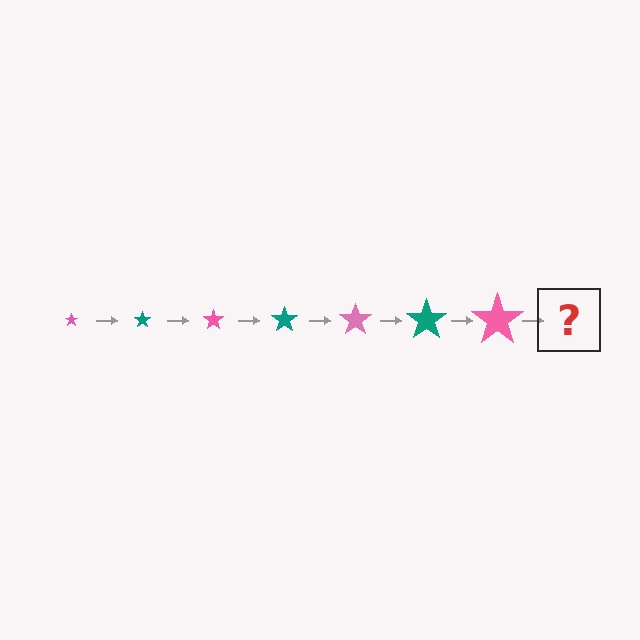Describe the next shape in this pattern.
It should be a teal star, larger than the previous one.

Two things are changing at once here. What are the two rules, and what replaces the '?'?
The two rules are that the star grows larger each step and the color cycles through pink and teal. The '?' should be a teal star, larger than the previous one.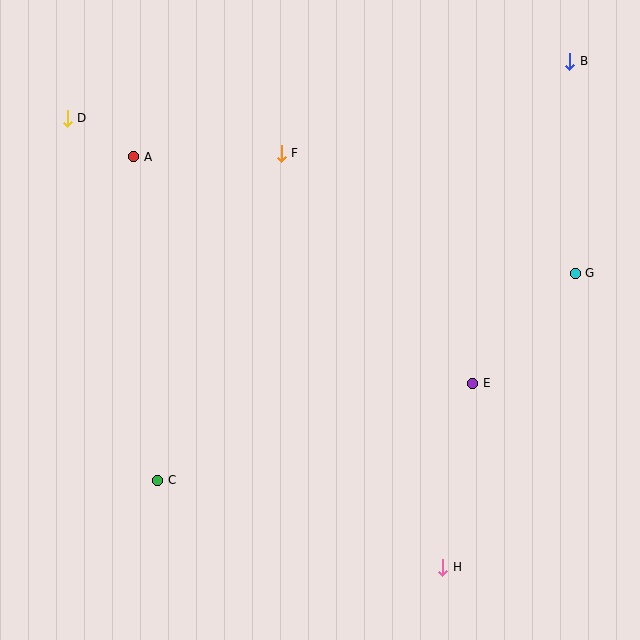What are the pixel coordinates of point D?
Point D is at (67, 118).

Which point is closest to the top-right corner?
Point B is closest to the top-right corner.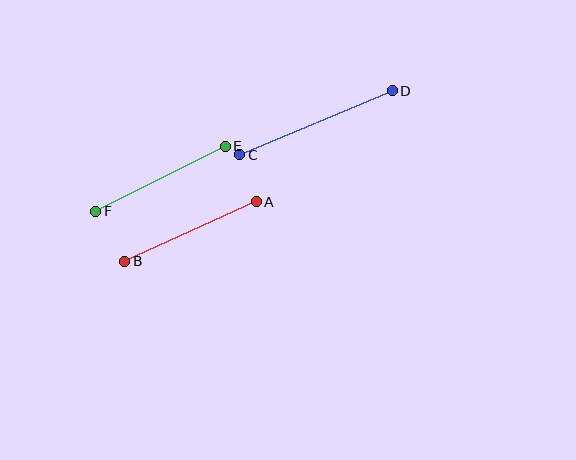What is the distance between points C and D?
The distance is approximately 165 pixels.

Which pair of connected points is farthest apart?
Points C and D are farthest apart.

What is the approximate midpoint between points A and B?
The midpoint is at approximately (190, 232) pixels.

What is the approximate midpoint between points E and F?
The midpoint is at approximately (160, 179) pixels.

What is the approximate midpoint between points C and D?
The midpoint is at approximately (316, 123) pixels.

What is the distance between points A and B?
The distance is approximately 144 pixels.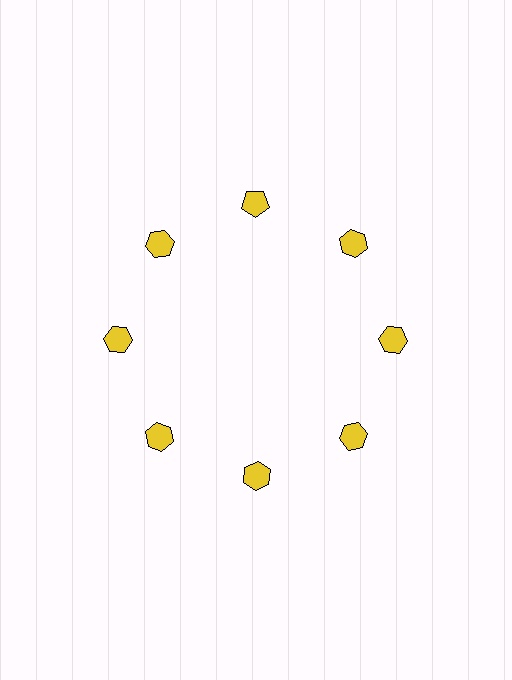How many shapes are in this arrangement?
There are 8 shapes arranged in a ring pattern.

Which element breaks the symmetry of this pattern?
The yellow pentagon at roughly the 12 o'clock position breaks the symmetry. All other shapes are yellow hexagons.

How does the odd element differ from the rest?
It has a different shape: pentagon instead of hexagon.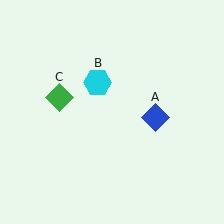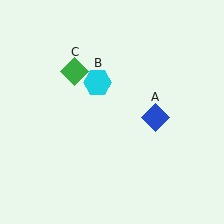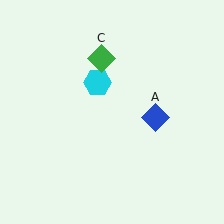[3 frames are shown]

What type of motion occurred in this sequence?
The green diamond (object C) rotated clockwise around the center of the scene.